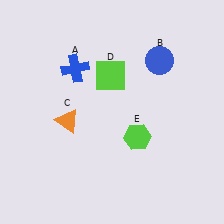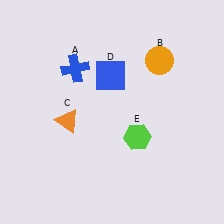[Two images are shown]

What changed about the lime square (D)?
In Image 1, D is lime. In Image 2, it changed to blue.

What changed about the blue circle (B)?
In Image 1, B is blue. In Image 2, it changed to orange.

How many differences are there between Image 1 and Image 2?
There are 2 differences between the two images.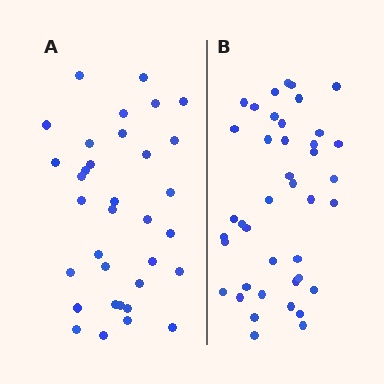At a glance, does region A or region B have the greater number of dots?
Region B (the right region) has more dots.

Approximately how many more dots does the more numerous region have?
Region B has roughly 8 or so more dots than region A.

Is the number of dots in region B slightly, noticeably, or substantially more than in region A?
Region B has only slightly more — the two regions are fairly close. The ratio is roughly 1.2 to 1.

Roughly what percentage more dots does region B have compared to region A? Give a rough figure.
About 20% more.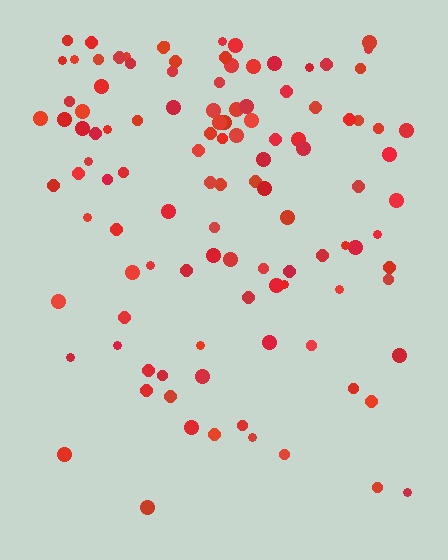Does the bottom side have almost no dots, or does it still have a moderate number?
Still a moderate number, just noticeably fewer than the top.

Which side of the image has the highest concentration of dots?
The top.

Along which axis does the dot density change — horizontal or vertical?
Vertical.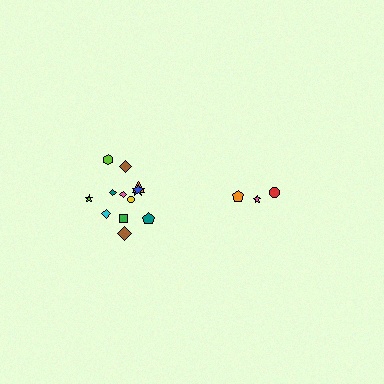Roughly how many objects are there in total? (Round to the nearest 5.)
Roughly 15 objects in total.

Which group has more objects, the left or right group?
The left group.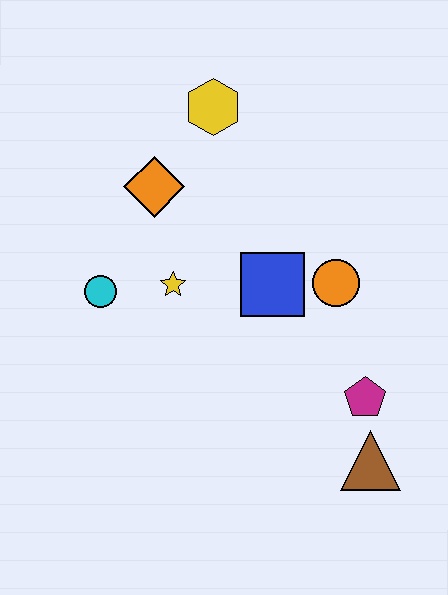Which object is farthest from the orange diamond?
The brown triangle is farthest from the orange diamond.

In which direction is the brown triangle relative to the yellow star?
The brown triangle is to the right of the yellow star.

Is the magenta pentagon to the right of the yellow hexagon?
Yes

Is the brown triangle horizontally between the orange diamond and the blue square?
No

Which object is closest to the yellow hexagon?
The orange diamond is closest to the yellow hexagon.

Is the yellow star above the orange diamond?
No